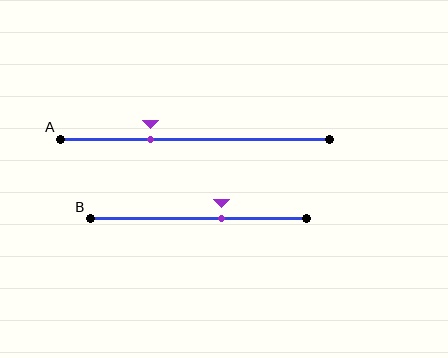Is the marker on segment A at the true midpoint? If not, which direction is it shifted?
No, the marker on segment A is shifted to the left by about 17% of the segment length.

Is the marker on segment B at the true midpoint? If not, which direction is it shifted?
No, the marker on segment B is shifted to the right by about 10% of the segment length.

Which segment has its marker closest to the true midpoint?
Segment B has its marker closest to the true midpoint.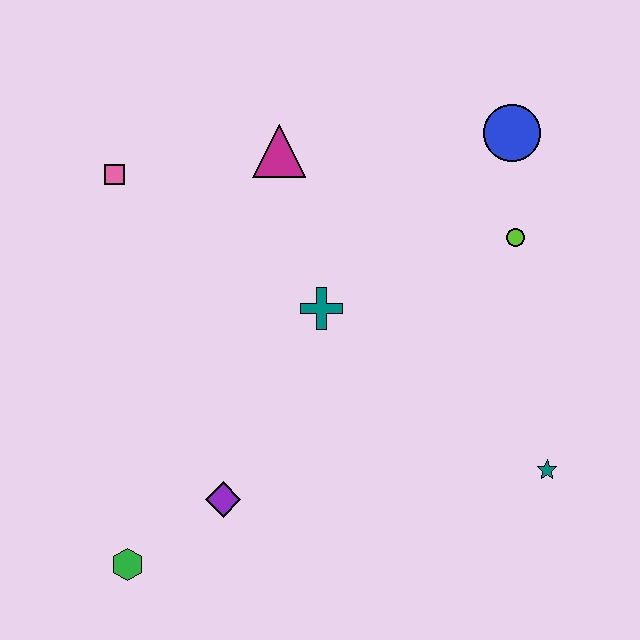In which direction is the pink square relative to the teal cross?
The pink square is to the left of the teal cross.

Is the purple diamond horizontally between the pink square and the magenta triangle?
Yes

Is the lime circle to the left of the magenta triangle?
No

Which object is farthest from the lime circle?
The green hexagon is farthest from the lime circle.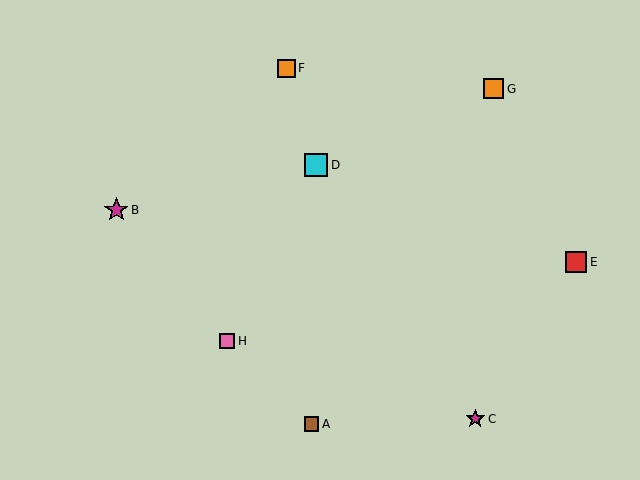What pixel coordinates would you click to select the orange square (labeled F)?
Click at (286, 68) to select the orange square F.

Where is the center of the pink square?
The center of the pink square is at (227, 341).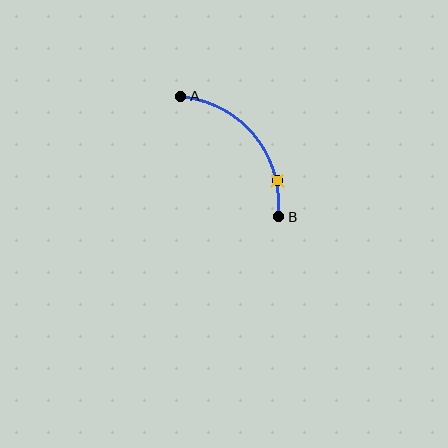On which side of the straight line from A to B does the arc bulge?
The arc bulges above and to the right of the straight line connecting A and B.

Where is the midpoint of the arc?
The arc midpoint is the point on the curve farthest from the straight line joining A and B. It sits above and to the right of that line.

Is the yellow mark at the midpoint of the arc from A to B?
No. The yellow mark lies on the arc but is closer to endpoint B. The arc midpoint would be at the point on the curve equidistant along the arc from both A and B.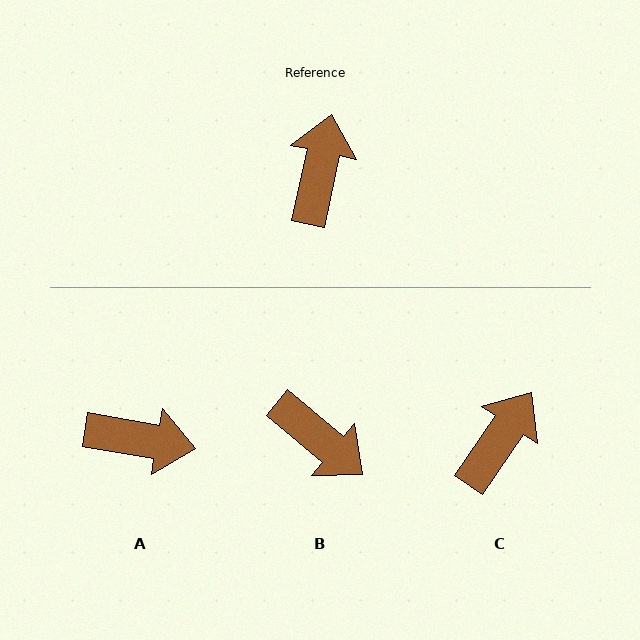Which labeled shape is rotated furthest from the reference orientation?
B, about 118 degrees away.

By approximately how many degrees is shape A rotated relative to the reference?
Approximately 87 degrees clockwise.